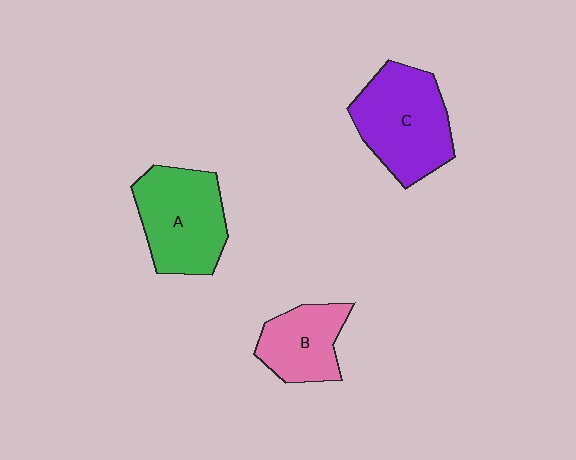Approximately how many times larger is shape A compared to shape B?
Approximately 1.4 times.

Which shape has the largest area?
Shape C (purple).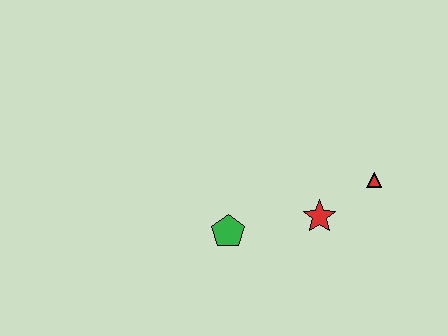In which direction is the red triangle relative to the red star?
The red triangle is to the right of the red star.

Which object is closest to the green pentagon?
The red star is closest to the green pentagon.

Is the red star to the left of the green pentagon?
No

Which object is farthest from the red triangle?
The green pentagon is farthest from the red triangle.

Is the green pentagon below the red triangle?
Yes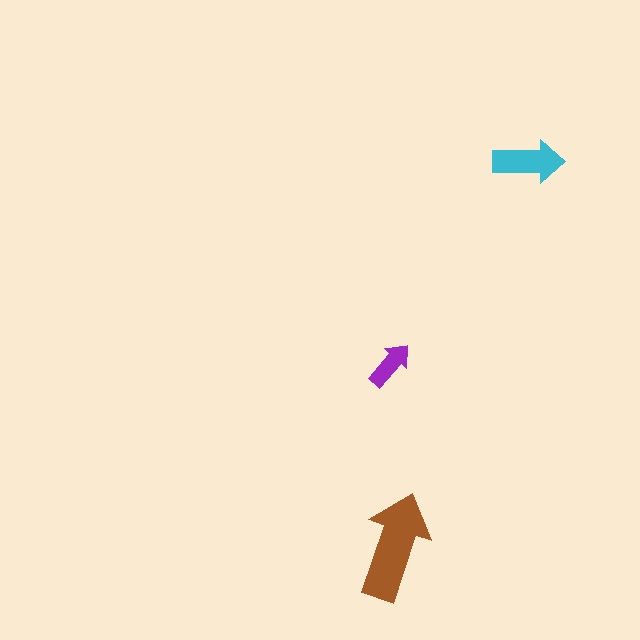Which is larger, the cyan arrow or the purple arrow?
The cyan one.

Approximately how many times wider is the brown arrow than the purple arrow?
About 2 times wider.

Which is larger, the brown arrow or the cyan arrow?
The brown one.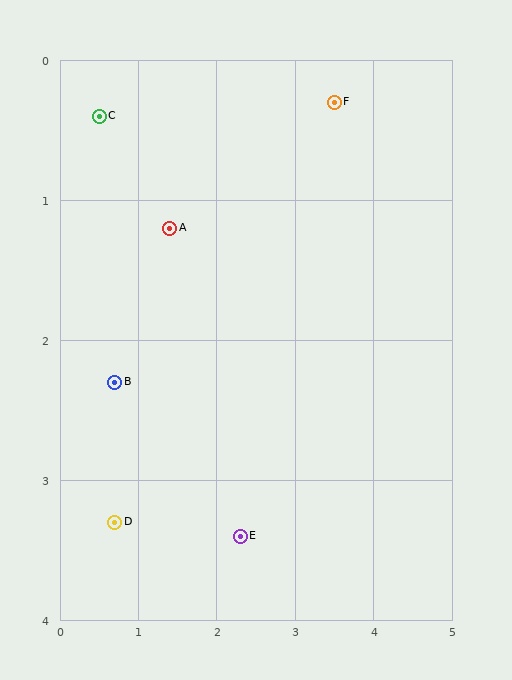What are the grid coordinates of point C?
Point C is at approximately (0.5, 0.4).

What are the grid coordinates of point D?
Point D is at approximately (0.7, 3.3).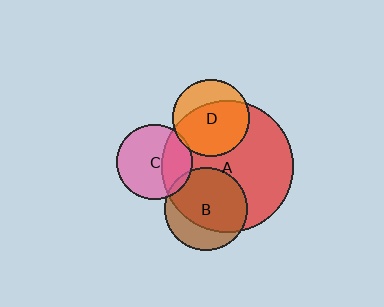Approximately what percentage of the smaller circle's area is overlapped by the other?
Approximately 35%.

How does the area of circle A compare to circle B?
Approximately 2.6 times.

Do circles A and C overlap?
Yes.